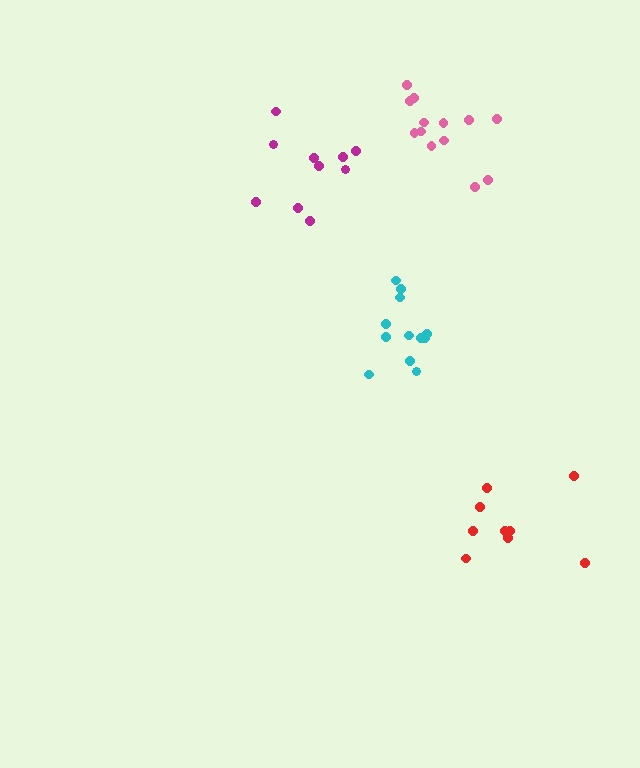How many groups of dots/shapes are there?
There are 4 groups.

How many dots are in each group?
Group 1: 9 dots, Group 2: 10 dots, Group 3: 13 dots, Group 4: 12 dots (44 total).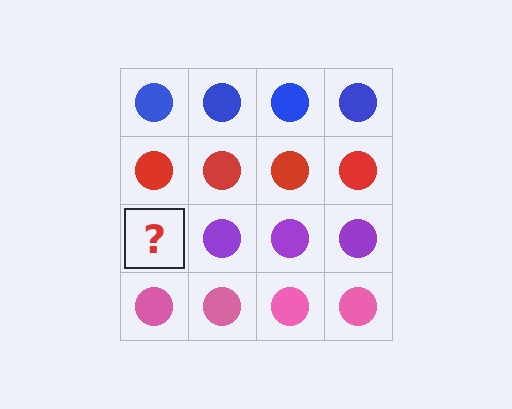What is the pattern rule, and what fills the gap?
The rule is that each row has a consistent color. The gap should be filled with a purple circle.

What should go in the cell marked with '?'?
The missing cell should contain a purple circle.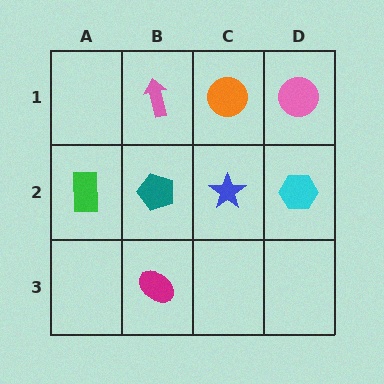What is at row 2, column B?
A teal pentagon.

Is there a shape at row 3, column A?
No, that cell is empty.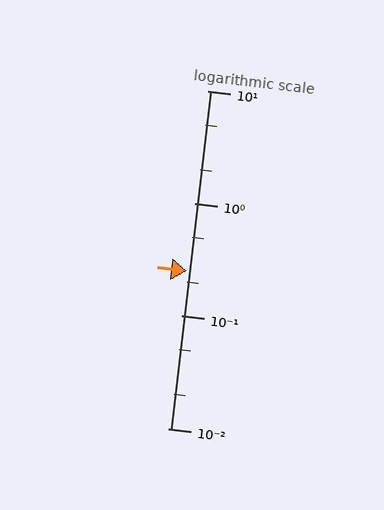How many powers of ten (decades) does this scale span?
The scale spans 3 decades, from 0.01 to 10.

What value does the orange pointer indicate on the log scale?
The pointer indicates approximately 0.25.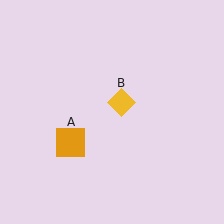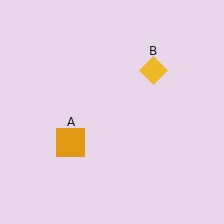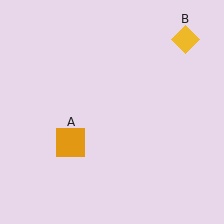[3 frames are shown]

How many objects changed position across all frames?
1 object changed position: yellow diamond (object B).